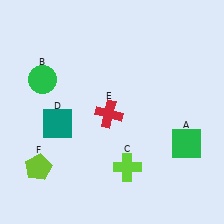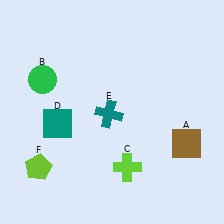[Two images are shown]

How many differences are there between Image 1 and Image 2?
There are 2 differences between the two images.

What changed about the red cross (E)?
In Image 1, E is red. In Image 2, it changed to teal.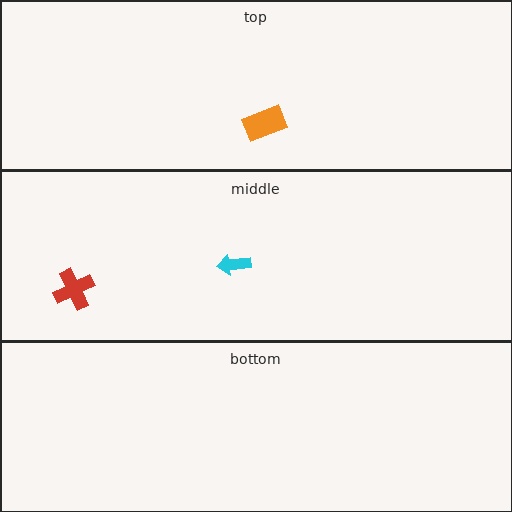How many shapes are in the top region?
1.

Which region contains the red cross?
The middle region.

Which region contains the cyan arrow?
The middle region.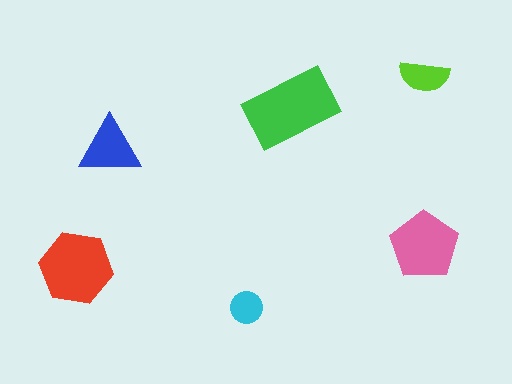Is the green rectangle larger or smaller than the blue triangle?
Larger.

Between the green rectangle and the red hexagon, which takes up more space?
The green rectangle.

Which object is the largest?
The green rectangle.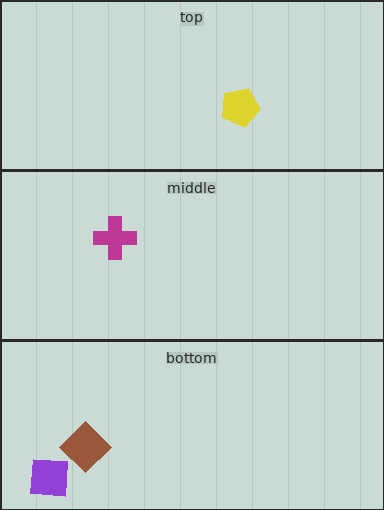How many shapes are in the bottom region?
2.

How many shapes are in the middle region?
1.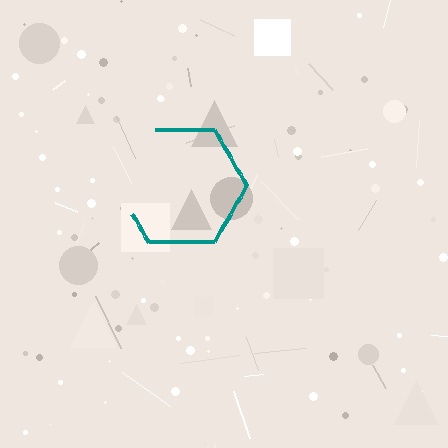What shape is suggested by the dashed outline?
The dashed outline suggests a hexagon.